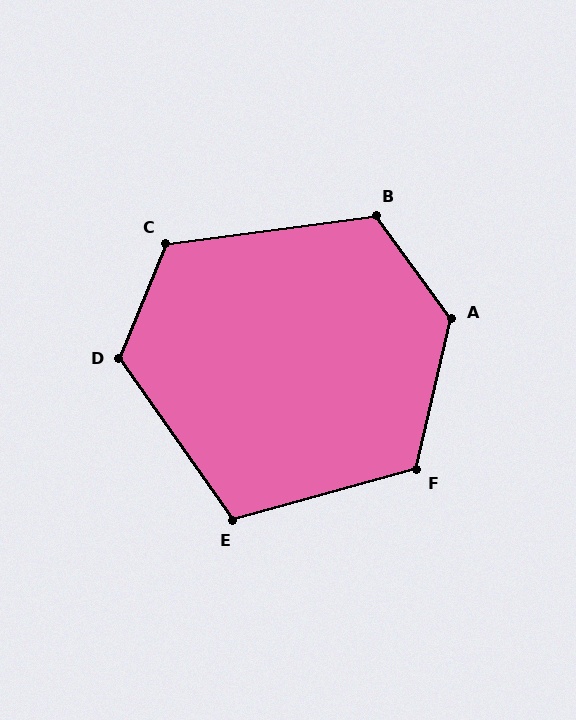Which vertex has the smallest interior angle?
E, at approximately 110 degrees.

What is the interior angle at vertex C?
Approximately 119 degrees (obtuse).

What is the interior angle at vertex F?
Approximately 118 degrees (obtuse).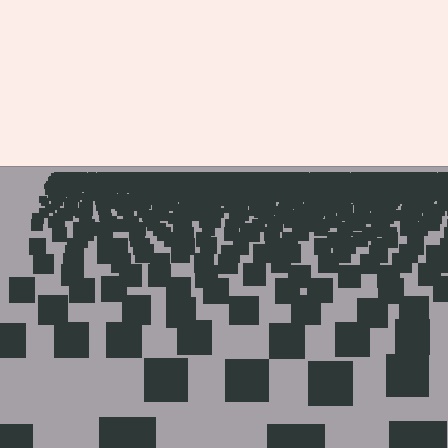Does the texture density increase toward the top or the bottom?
Density increases toward the top.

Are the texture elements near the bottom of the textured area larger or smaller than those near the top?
Larger. Near the bottom, elements are closer to the viewer and appear at a bigger on-screen size.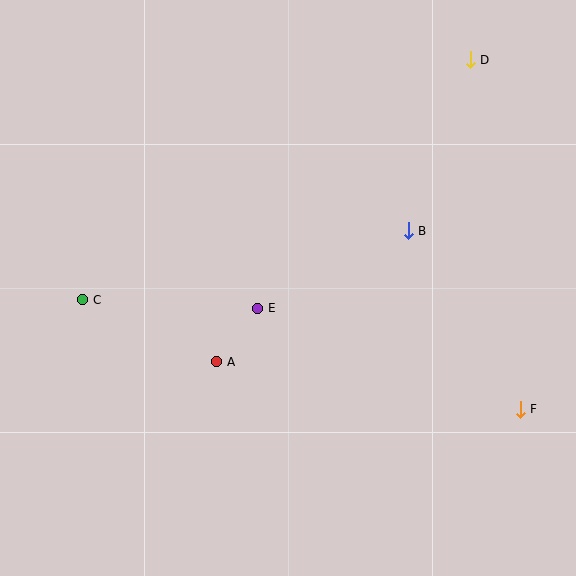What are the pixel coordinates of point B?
Point B is at (408, 231).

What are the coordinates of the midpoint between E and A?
The midpoint between E and A is at (237, 335).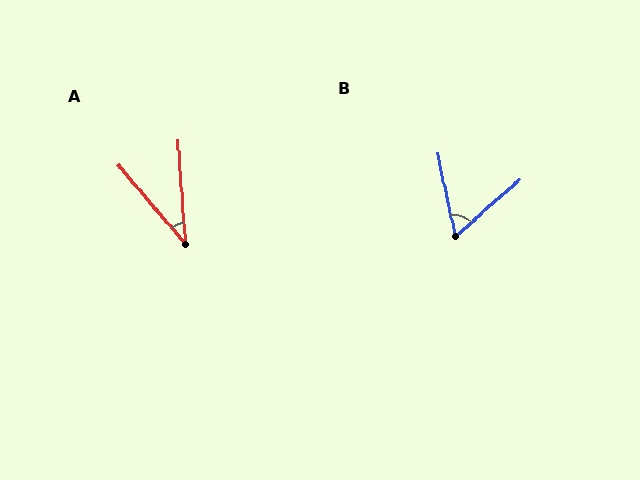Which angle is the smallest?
A, at approximately 36 degrees.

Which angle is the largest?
B, at approximately 60 degrees.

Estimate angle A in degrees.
Approximately 36 degrees.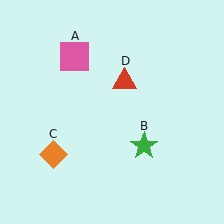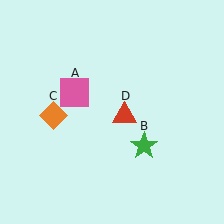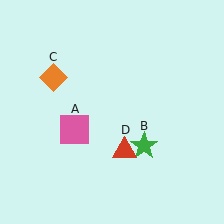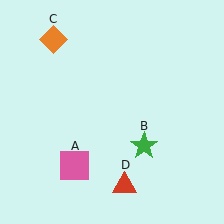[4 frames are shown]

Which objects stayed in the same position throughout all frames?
Green star (object B) remained stationary.